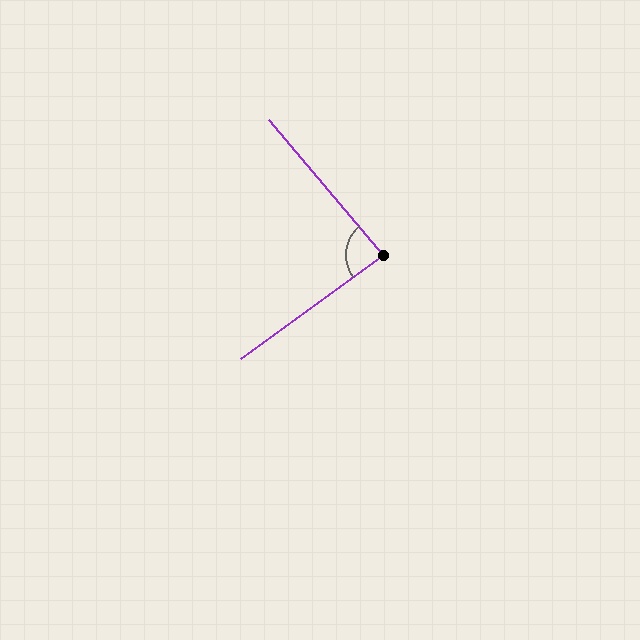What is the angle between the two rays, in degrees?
Approximately 86 degrees.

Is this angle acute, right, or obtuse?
It is approximately a right angle.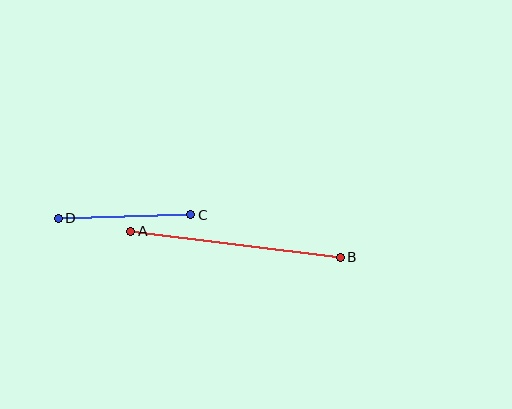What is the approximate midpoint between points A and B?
The midpoint is at approximately (236, 244) pixels.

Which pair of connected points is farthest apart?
Points A and B are farthest apart.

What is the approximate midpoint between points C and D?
The midpoint is at approximately (124, 217) pixels.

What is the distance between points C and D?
The distance is approximately 132 pixels.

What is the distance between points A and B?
The distance is approximately 211 pixels.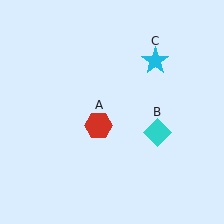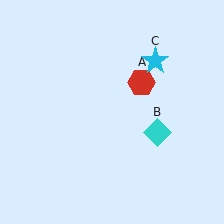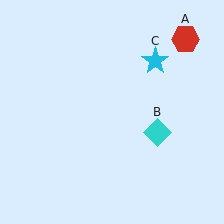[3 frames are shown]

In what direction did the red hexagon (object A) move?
The red hexagon (object A) moved up and to the right.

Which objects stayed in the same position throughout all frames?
Cyan diamond (object B) and cyan star (object C) remained stationary.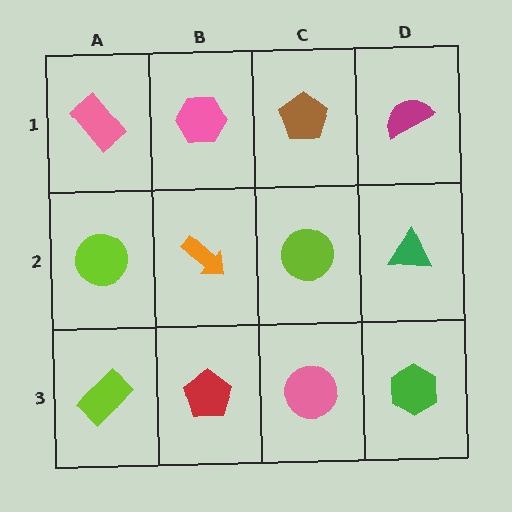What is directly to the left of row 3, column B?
A lime rectangle.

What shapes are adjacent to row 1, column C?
A lime circle (row 2, column C), a pink hexagon (row 1, column B), a magenta semicircle (row 1, column D).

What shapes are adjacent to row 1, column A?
A lime circle (row 2, column A), a pink hexagon (row 1, column B).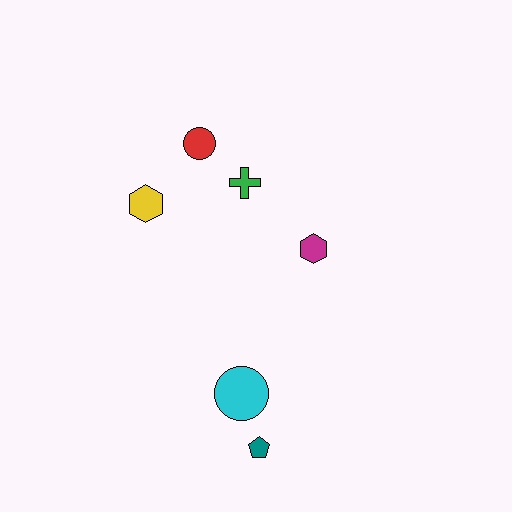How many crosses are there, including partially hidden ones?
There is 1 cross.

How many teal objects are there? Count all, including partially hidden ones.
There is 1 teal object.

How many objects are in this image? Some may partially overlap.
There are 6 objects.